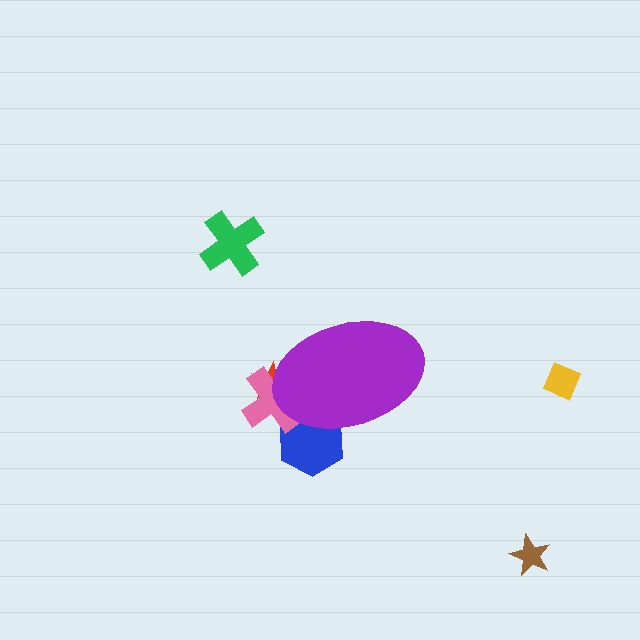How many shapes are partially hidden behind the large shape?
3 shapes are partially hidden.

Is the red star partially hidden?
Yes, the red star is partially hidden behind the purple ellipse.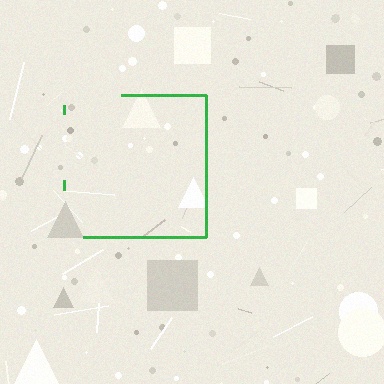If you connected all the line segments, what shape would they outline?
They would outline a square.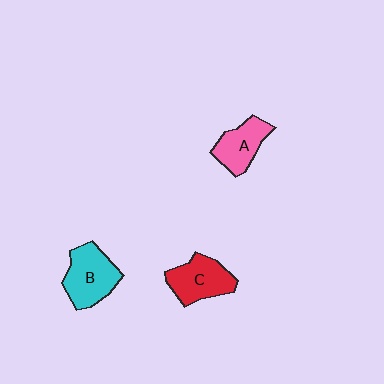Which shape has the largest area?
Shape B (cyan).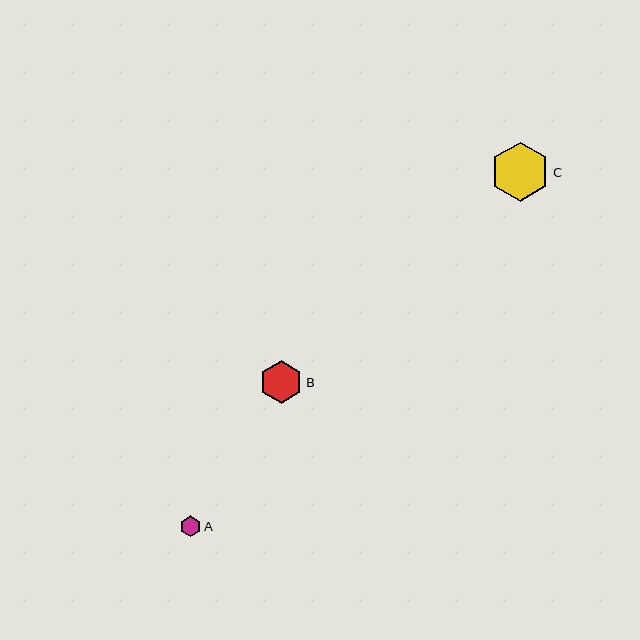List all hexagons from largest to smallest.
From largest to smallest: C, B, A.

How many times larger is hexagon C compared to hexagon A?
Hexagon C is approximately 2.8 times the size of hexagon A.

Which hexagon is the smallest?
Hexagon A is the smallest with a size of approximately 21 pixels.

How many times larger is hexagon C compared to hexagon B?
Hexagon C is approximately 1.4 times the size of hexagon B.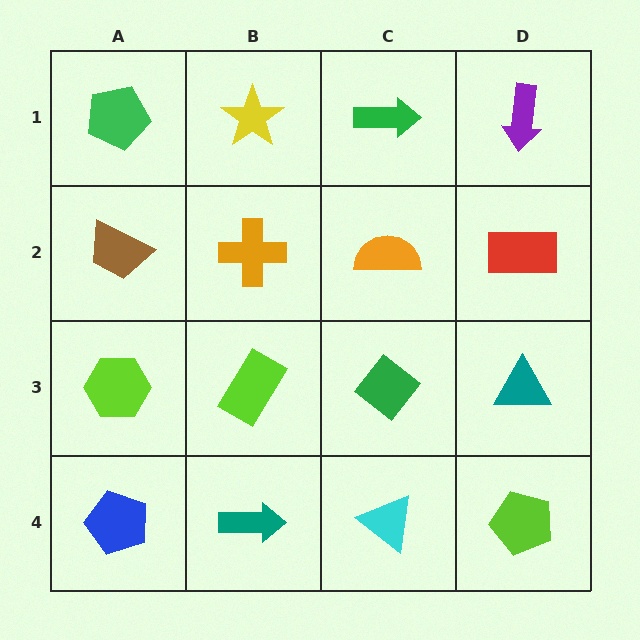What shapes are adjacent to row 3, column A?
A brown trapezoid (row 2, column A), a blue pentagon (row 4, column A), a lime rectangle (row 3, column B).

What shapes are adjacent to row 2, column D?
A purple arrow (row 1, column D), a teal triangle (row 3, column D), an orange semicircle (row 2, column C).